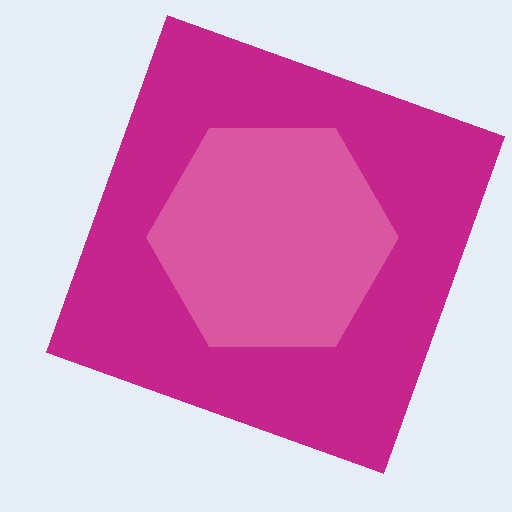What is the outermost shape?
The magenta square.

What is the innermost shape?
The pink hexagon.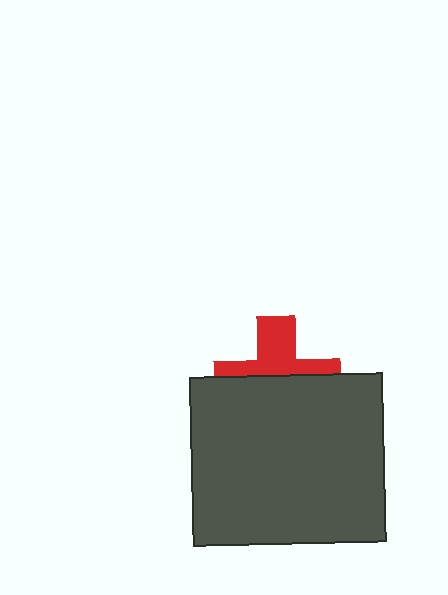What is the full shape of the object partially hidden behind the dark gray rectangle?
The partially hidden object is a red cross.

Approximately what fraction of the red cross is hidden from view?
Roughly 58% of the red cross is hidden behind the dark gray rectangle.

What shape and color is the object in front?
The object in front is a dark gray rectangle.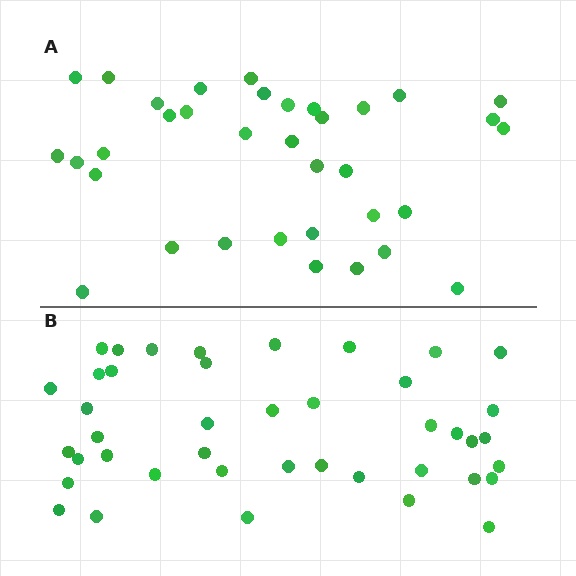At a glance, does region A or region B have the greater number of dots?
Region B (the bottom region) has more dots.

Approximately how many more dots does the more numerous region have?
Region B has roughly 8 or so more dots than region A.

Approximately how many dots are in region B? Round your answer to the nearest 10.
About 40 dots. (The exact count is 42, which rounds to 40.)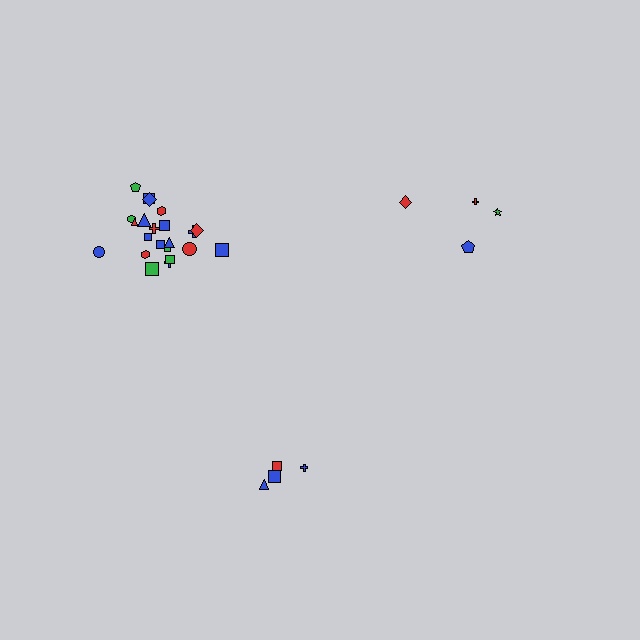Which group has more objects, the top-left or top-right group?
The top-left group.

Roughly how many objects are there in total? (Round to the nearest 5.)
Roughly 30 objects in total.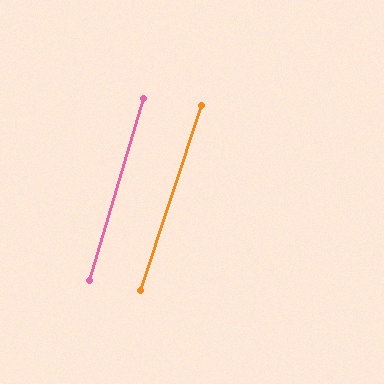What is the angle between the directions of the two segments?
Approximately 2 degrees.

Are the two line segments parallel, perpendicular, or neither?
Parallel — their directions differ by only 1.8°.